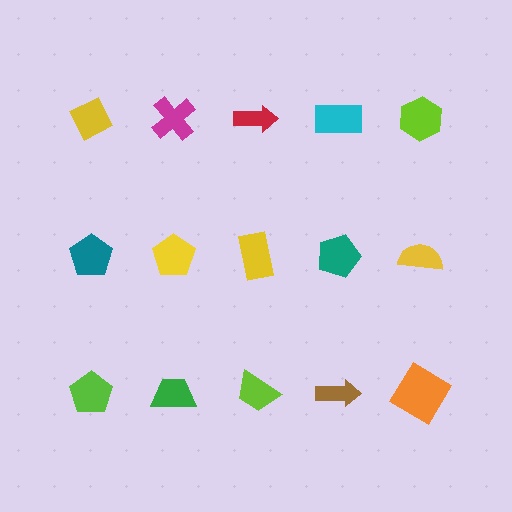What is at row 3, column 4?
A brown arrow.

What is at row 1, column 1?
A yellow diamond.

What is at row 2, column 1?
A teal pentagon.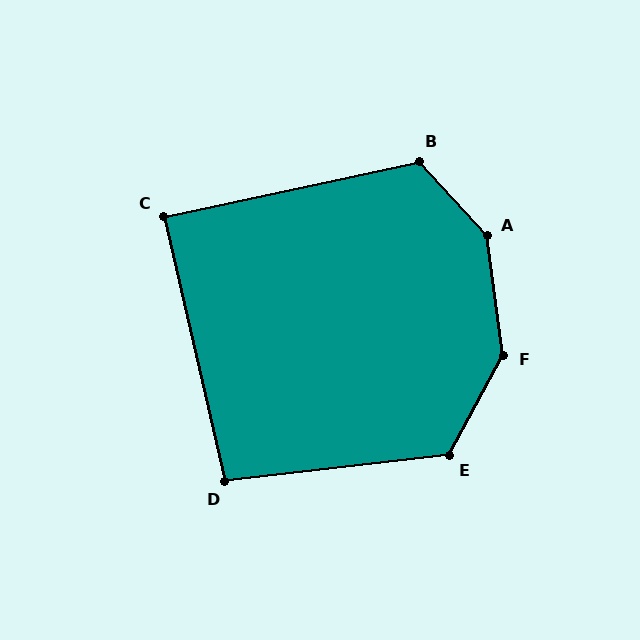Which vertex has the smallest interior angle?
C, at approximately 89 degrees.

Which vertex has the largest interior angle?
A, at approximately 145 degrees.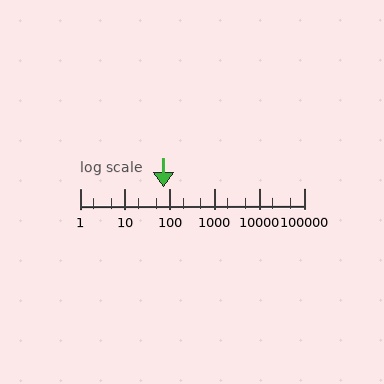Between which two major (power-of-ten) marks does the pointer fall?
The pointer is between 10 and 100.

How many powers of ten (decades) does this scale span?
The scale spans 5 decades, from 1 to 100000.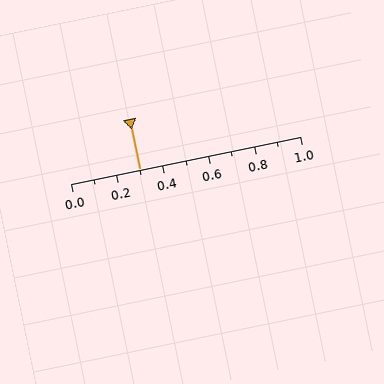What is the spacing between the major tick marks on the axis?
The major ticks are spaced 0.2 apart.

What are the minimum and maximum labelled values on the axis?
The axis runs from 0.0 to 1.0.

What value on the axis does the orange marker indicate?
The marker indicates approximately 0.3.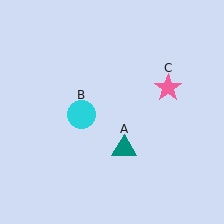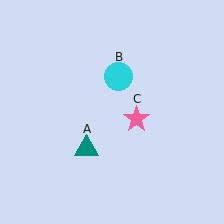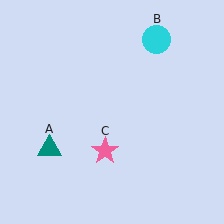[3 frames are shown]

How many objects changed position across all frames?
3 objects changed position: teal triangle (object A), cyan circle (object B), pink star (object C).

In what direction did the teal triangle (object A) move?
The teal triangle (object A) moved left.